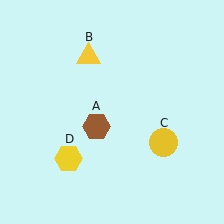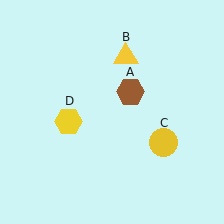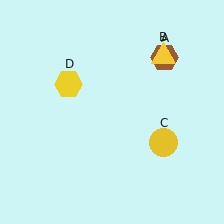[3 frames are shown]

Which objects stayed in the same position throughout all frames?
Yellow circle (object C) remained stationary.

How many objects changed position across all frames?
3 objects changed position: brown hexagon (object A), yellow triangle (object B), yellow hexagon (object D).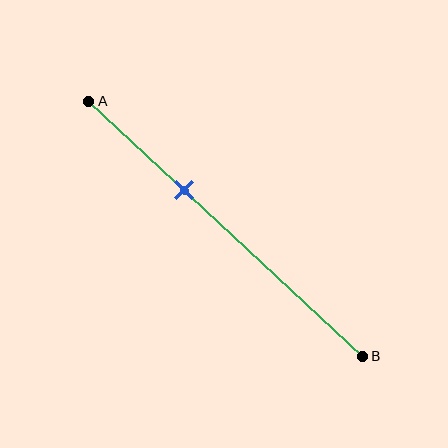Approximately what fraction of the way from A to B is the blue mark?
The blue mark is approximately 35% of the way from A to B.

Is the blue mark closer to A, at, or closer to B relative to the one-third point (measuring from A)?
The blue mark is approximately at the one-third point of segment AB.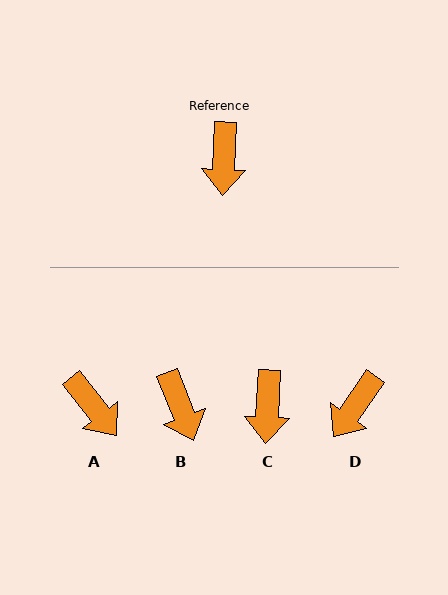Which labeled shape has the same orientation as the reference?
C.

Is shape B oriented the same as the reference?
No, it is off by about 24 degrees.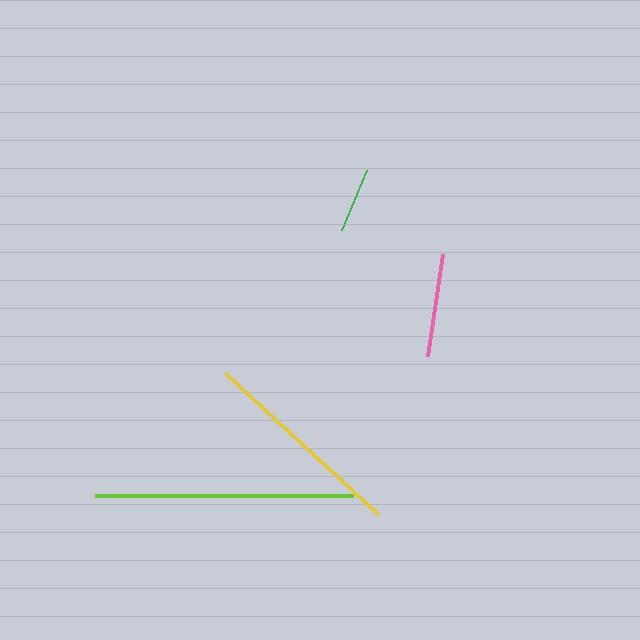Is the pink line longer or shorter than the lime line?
The lime line is longer than the pink line.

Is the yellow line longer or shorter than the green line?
The yellow line is longer than the green line.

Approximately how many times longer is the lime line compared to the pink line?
The lime line is approximately 2.5 times the length of the pink line.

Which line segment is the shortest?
The green line is the shortest at approximately 65 pixels.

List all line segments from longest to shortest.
From longest to shortest: lime, yellow, pink, green.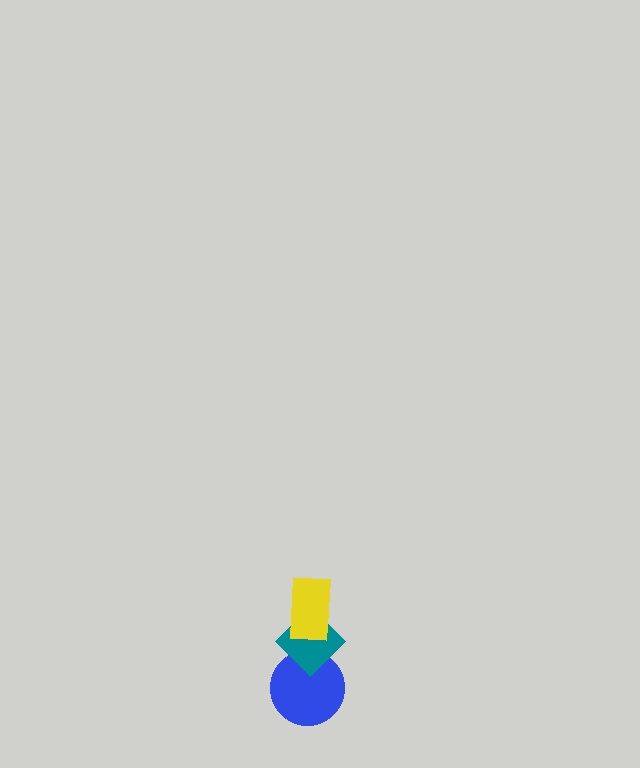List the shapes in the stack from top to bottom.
From top to bottom: the yellow rectangle, the teal diamond, the blue circle.